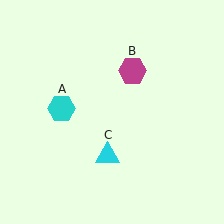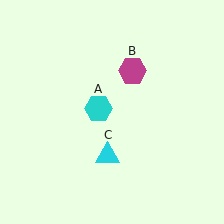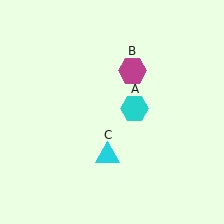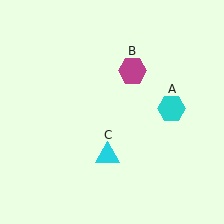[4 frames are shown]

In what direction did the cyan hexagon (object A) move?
The cyan hexagon (object A) moved right.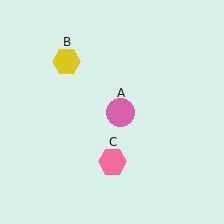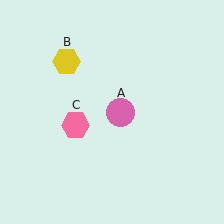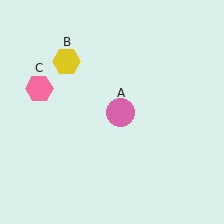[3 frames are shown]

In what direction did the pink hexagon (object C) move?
The pink hexagon (object C) moved up and to the left.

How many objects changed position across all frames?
1 object changed position: pink hexagon (object C).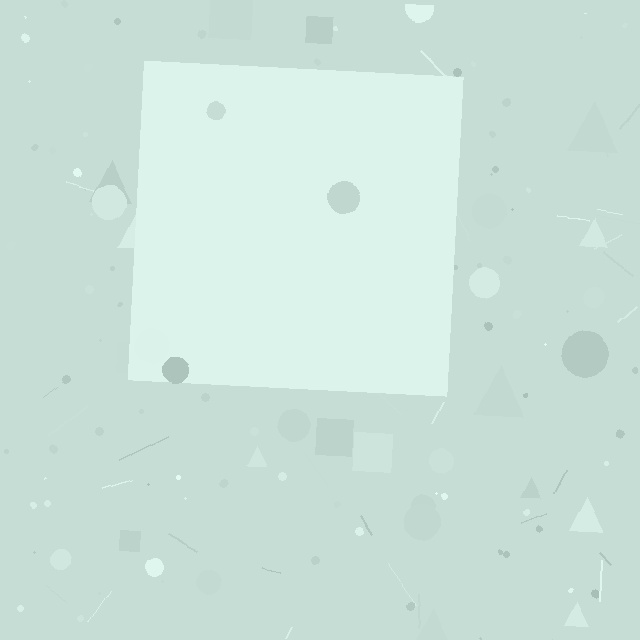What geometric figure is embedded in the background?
A square is embedded in the background.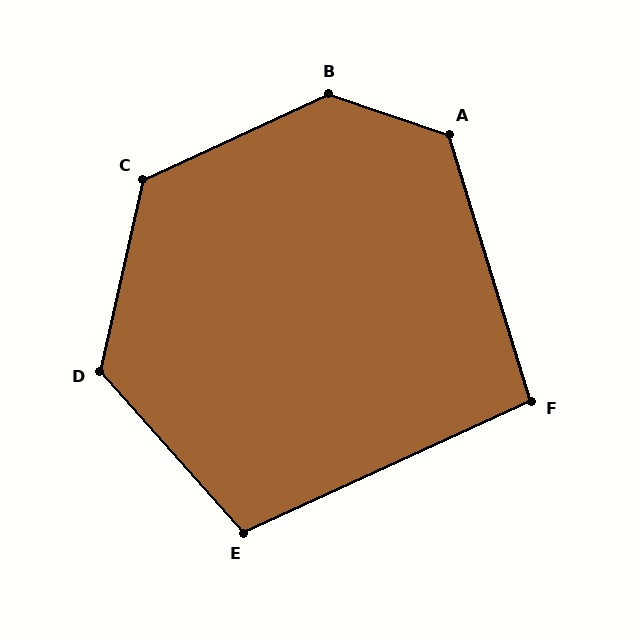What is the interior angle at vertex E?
Approximately 107 degrees (obtuse).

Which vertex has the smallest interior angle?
F, at approximately 98 degrees.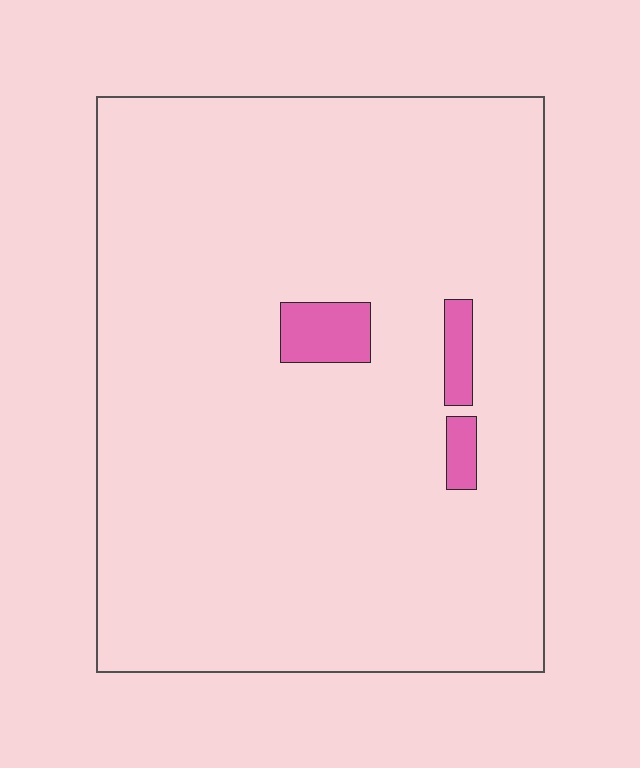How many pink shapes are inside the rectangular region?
3.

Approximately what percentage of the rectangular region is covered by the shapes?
Approximately 5%.